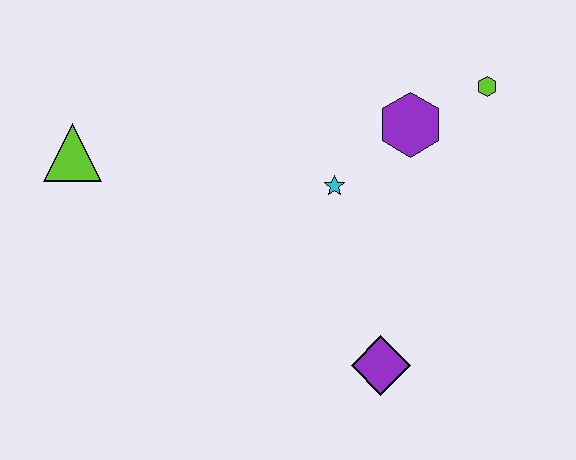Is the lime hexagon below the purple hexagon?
No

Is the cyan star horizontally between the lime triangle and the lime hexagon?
Yes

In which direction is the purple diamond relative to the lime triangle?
The purple diamond is to the right of the lime triangle.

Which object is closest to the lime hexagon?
The purple hexagon is closest to the lime hexagon.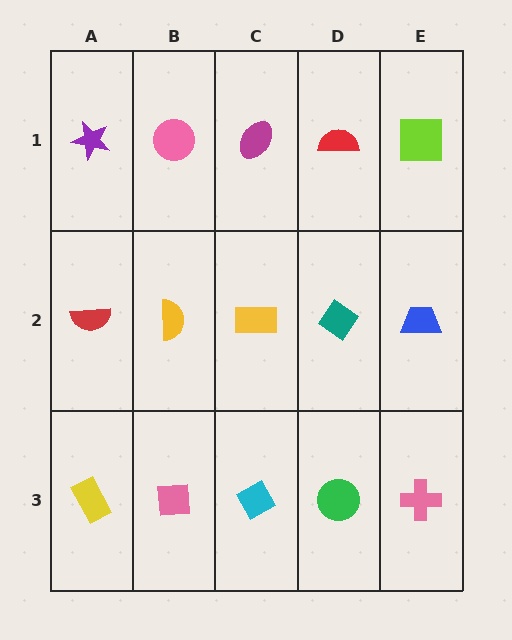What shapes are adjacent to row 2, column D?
A red semicircle (row 1, column D), a green circle (row 3, column D), a yellow rectangle (row 2, column C), a blue trapezoid (row 2, column E).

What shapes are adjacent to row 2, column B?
A pink circle (row 1, column B), a pink square (row 3, column B), a red semicircle (row 2, column A), a yellow rectangle (row 2, column C).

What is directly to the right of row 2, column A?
A yellow semicircle.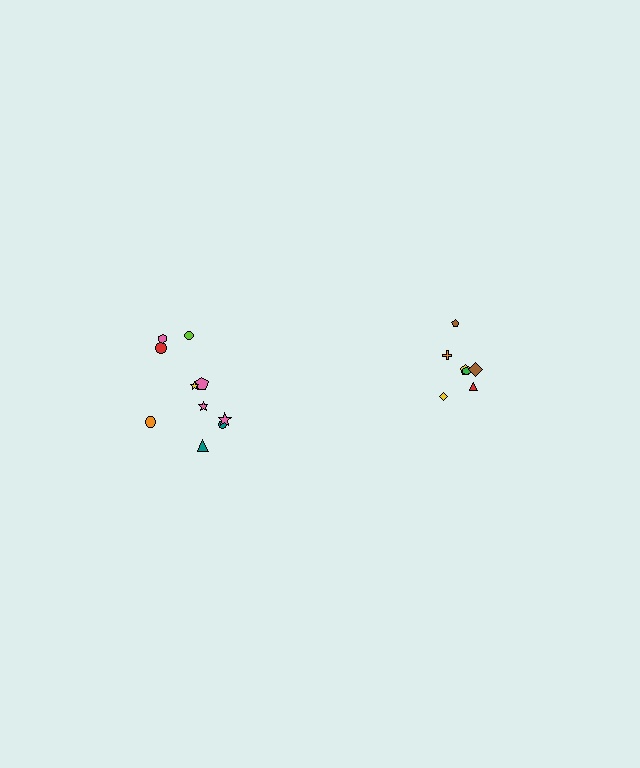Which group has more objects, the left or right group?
The left group.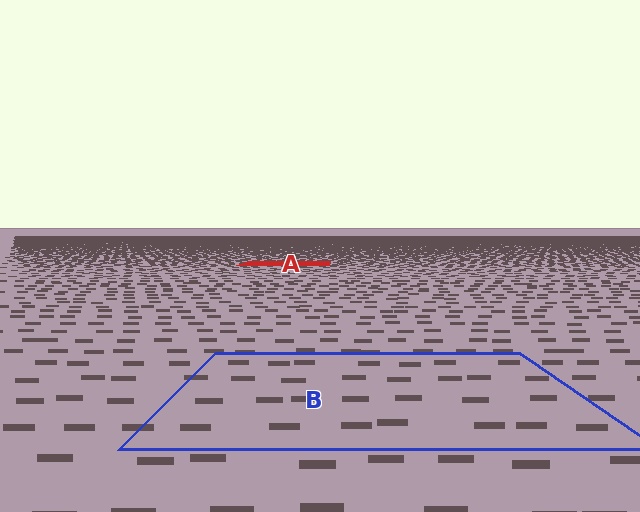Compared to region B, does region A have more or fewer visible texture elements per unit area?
Region A has more texture elements per unit area — they are packed more densely because it is farther away.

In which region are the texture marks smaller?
The texture marks are smaller in region A, because it is farther away.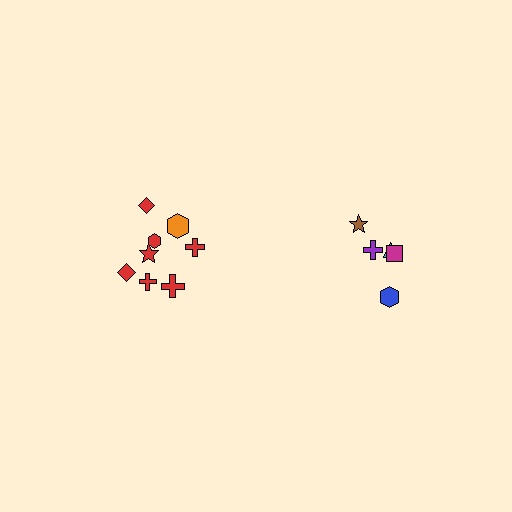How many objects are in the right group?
There are 5 objects.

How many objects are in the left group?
There are 8 objects.